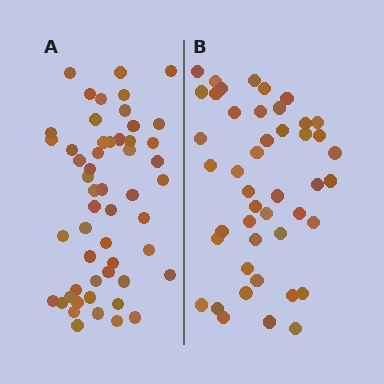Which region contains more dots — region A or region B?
Region A (the left region) has more dots.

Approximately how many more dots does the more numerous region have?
Region A has roughly 8 or so more dots than region B.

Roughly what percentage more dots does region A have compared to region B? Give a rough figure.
About 20% more.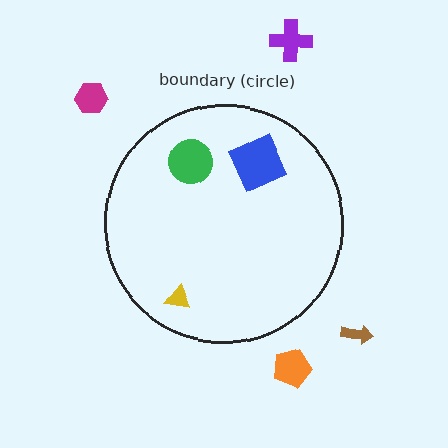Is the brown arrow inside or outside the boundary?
Outside.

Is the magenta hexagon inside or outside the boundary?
Outside.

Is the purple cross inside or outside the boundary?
Outside.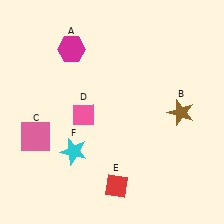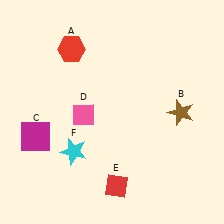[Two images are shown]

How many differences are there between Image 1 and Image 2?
There are 2 differences between the two images.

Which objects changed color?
A changed from magenta to red. C changed from pink to magenta.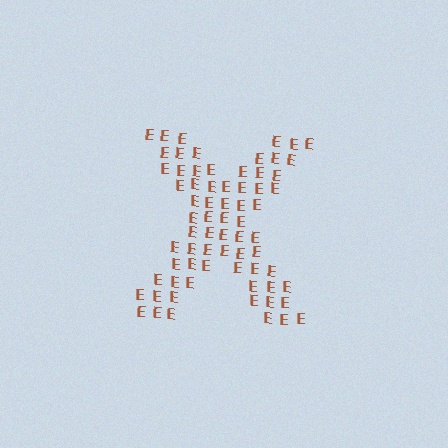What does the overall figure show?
The overall figure shows the letter X.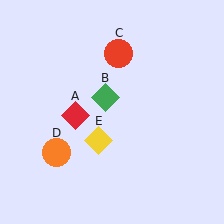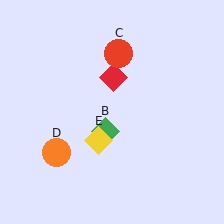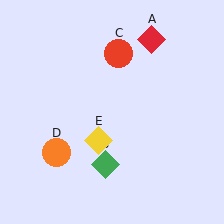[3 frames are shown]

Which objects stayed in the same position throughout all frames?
Red circle (object C) and orange circle (object D) and yellow diamond (object E) remained stationary.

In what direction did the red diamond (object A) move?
The red diamond (object A) moved up and to the right.